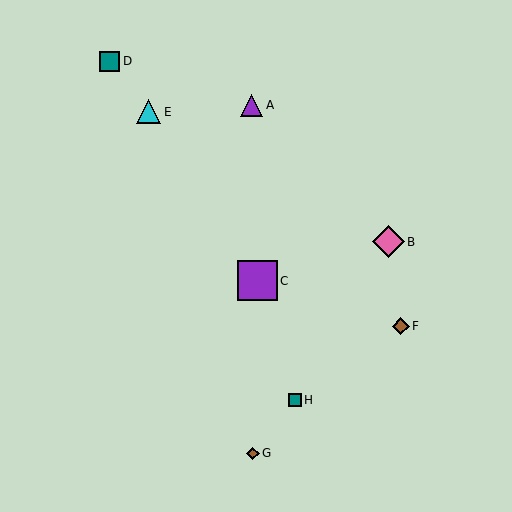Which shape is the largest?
The purple square (labeled C) is the largest.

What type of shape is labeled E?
Shape E is a cyan triangle.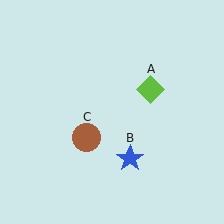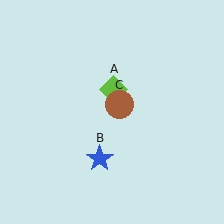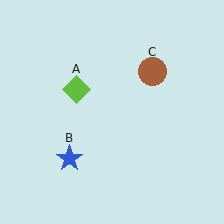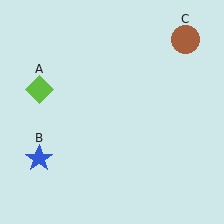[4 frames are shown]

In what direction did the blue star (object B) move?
The blue star (object B) moved left.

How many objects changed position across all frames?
3 objects changed position: lime diamond (object A), blue star (object B), brown circle (object C).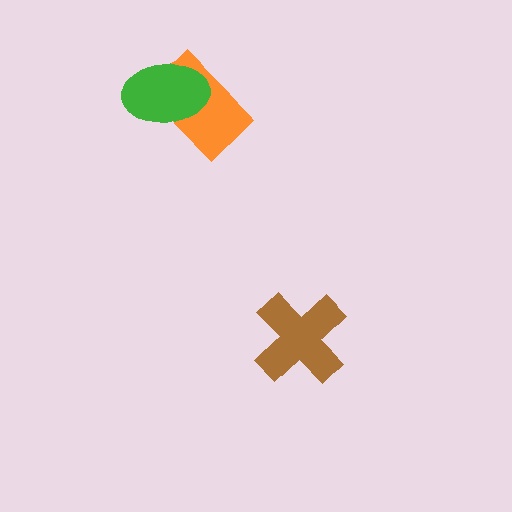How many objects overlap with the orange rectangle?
1 object overlaps with the orange rectangle.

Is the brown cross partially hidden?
No, no other shape covers it.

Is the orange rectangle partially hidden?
Yes, it is partially covered by another shape.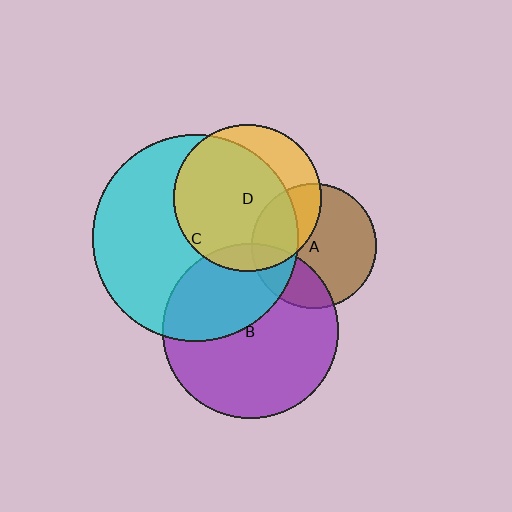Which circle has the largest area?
Circle C (cyan).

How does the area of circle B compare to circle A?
Approximately 2.0 times.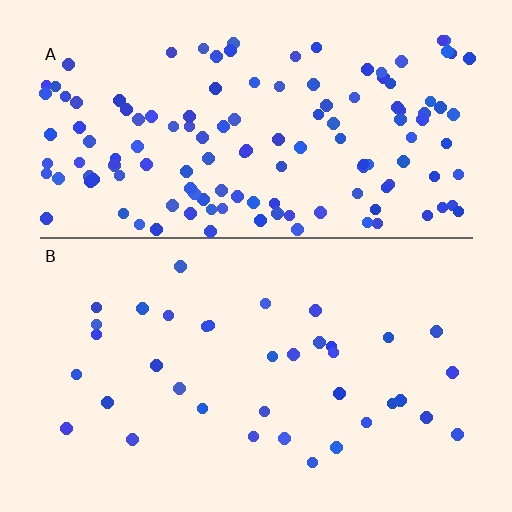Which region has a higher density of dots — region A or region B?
A (the top).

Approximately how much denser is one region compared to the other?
Approximately 3.7× — region A over region B.